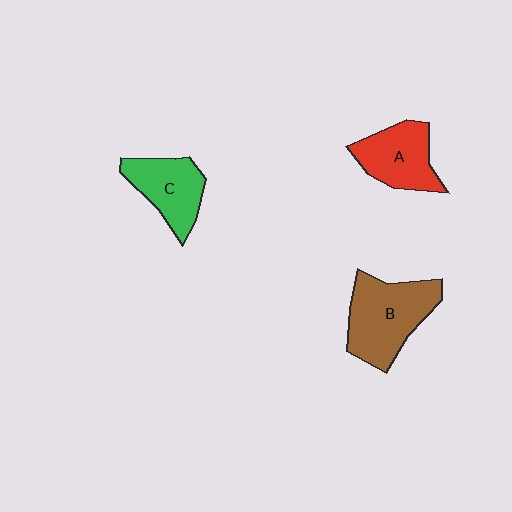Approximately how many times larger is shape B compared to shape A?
Approximately 1.4 times.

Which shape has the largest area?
Shape B (brown).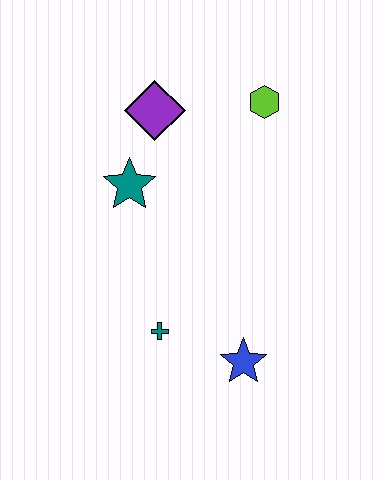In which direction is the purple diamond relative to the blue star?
The purple diamond is above the blue star.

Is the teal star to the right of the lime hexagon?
No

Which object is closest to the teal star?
The purple diamond is closest to the teal star.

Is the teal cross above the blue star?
Yes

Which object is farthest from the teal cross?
The lime hexagon is farthest from the teal cross.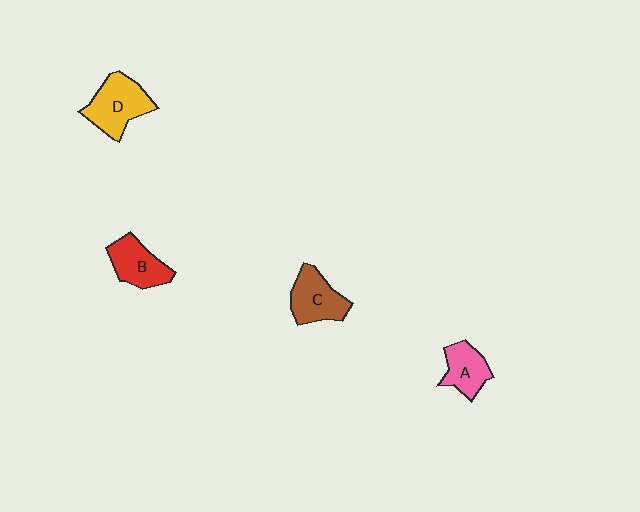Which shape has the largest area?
Shape D (yellow).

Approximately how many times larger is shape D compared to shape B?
Approximately 1.3 times.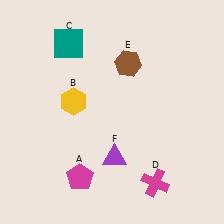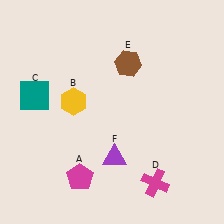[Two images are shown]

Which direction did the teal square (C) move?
The teal square (C) moved down.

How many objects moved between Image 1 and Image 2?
1 object moved between the two images.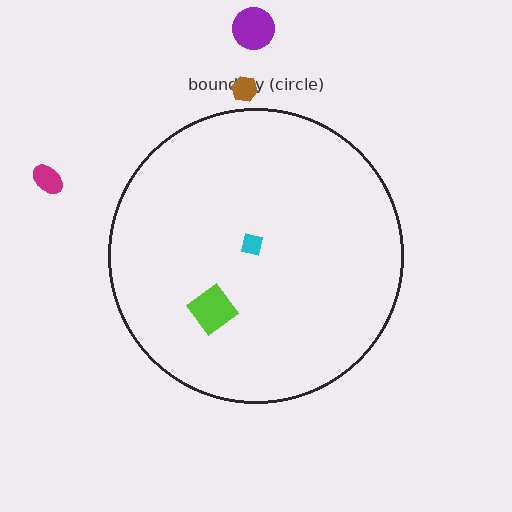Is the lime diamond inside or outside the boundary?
Inside.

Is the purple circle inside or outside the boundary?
Outside.